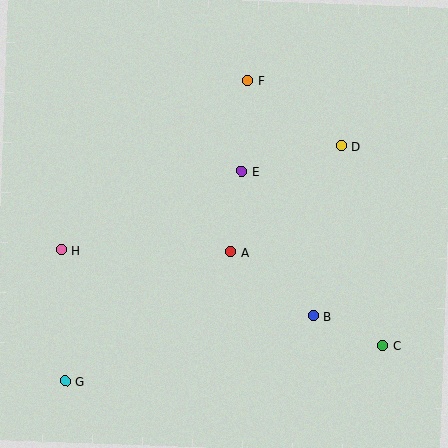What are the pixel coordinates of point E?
Point E is at (242, 171).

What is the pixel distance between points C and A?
The distance between C and A is 178 pixels.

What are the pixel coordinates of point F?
Point F is at (248, 81).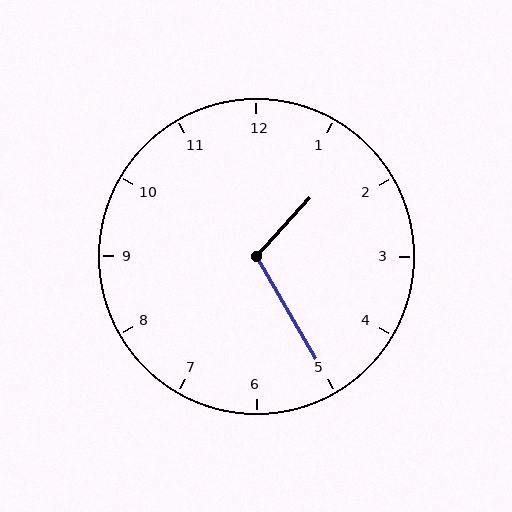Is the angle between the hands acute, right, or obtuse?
It is obtuse.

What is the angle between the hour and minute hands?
Approximately 108 degrees.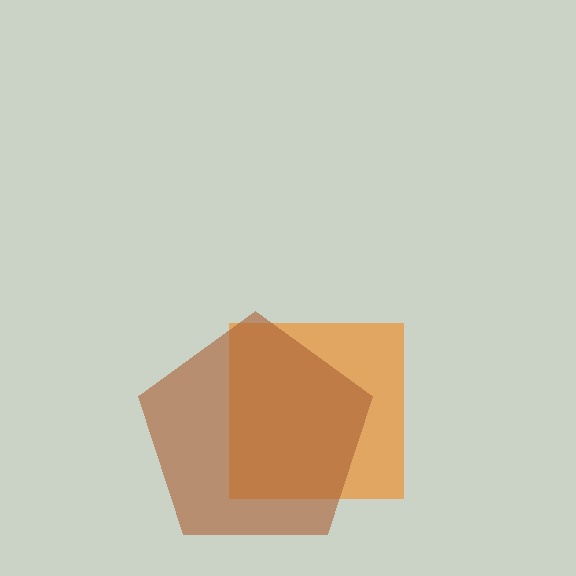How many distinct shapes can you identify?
There are 2 distinct shapes: an orange square, a brown pentagon.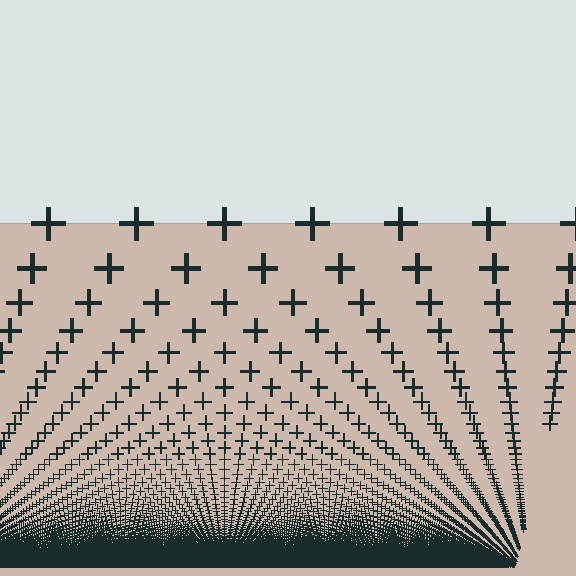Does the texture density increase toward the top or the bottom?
Density increases toward the bottom.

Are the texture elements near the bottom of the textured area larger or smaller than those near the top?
Smaller. The gradient is inverted — elements near the bottom are smaller and denser.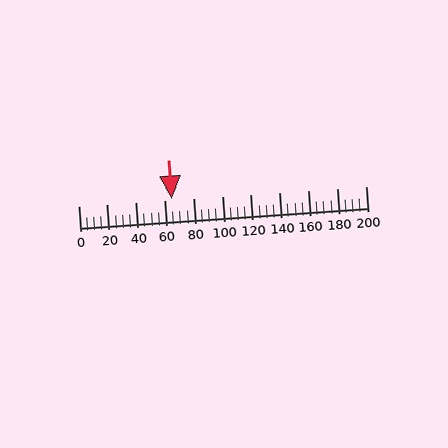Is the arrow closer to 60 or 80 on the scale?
The arrow is closer to 60.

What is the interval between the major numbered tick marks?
The major tick marks are spaced 20 units apart.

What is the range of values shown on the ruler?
The ruler shows values from 0 to 200.